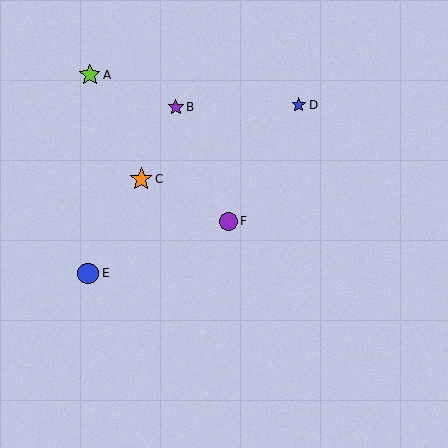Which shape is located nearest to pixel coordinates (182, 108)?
The purple star (labeled B) at (176, 107) is nearest to that location.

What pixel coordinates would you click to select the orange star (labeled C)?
Click at (141, 179) to select the orange star C.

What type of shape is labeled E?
Shape E is a blue circle.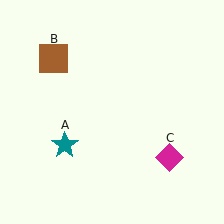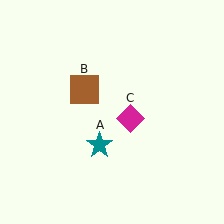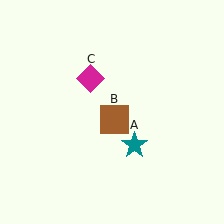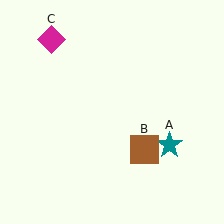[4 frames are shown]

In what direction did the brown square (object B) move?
The brown square (object B) moved down and to the right.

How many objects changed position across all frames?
3 objects changed position: teal star (object A), brown square (object B), magenta diamond (object C).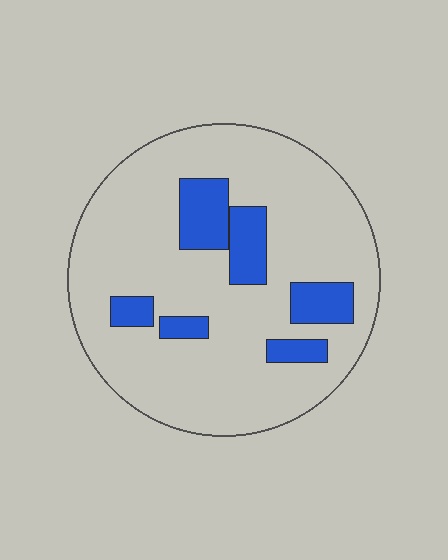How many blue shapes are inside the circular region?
6.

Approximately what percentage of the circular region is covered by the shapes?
Approximately 15%.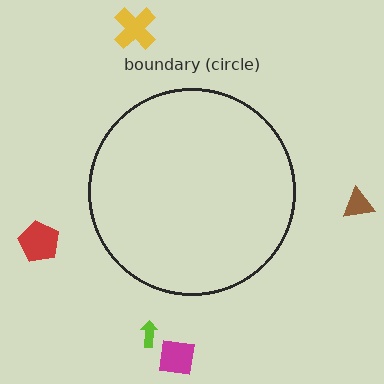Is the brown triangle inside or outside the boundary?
Outside.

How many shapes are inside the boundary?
0 inside, 5 outside.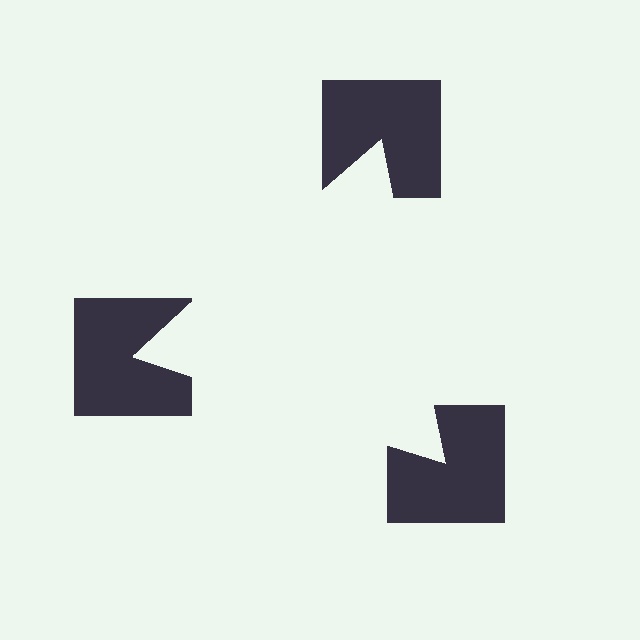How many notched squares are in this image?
There are 3 — one at each vertex of the illusory triangle.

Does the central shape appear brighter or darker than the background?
It typically appears slightly brighter than the background, even though no actual brightness change is drawn.